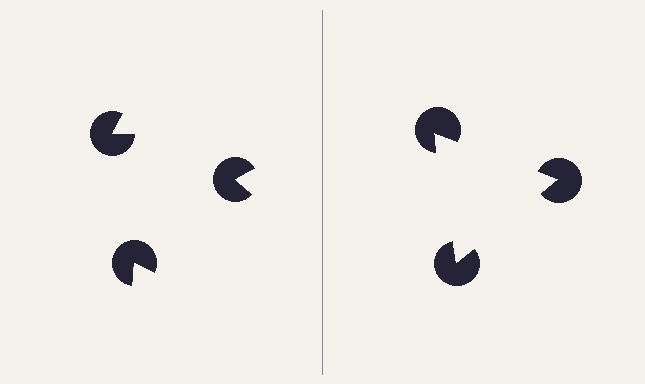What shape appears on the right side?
An illusory triangle.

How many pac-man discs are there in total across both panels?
6 — 3 on each side.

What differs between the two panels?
The pac-man discs are positioned identically on both sides; only the wedge orientations differ. On the right they align to a triangle; on the left they are misaligned.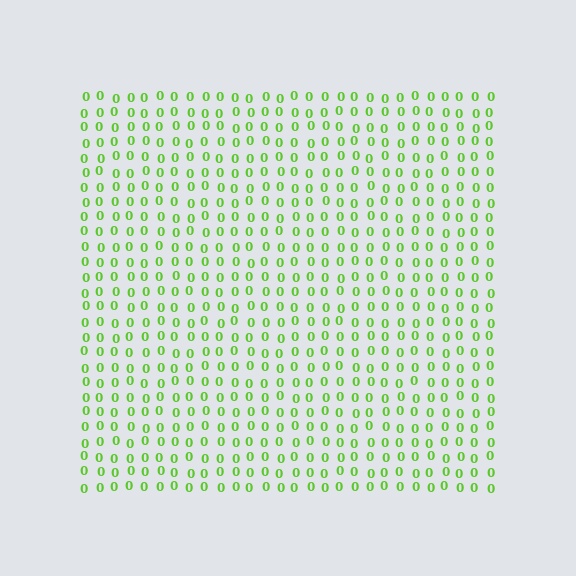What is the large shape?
The large shape is a square.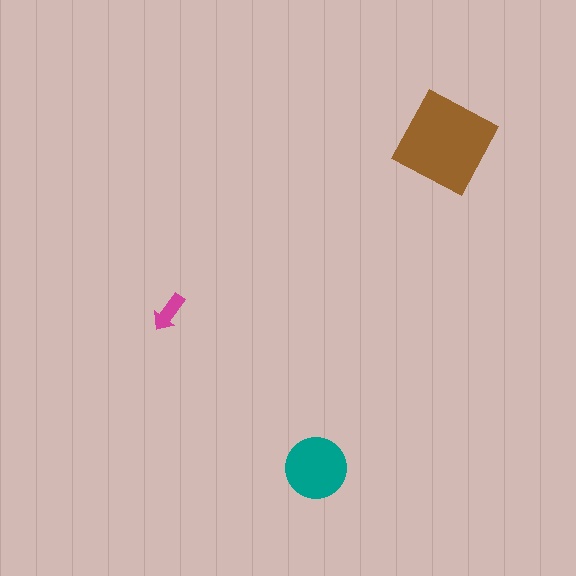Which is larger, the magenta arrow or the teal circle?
The teal circle.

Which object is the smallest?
The magenta arrow.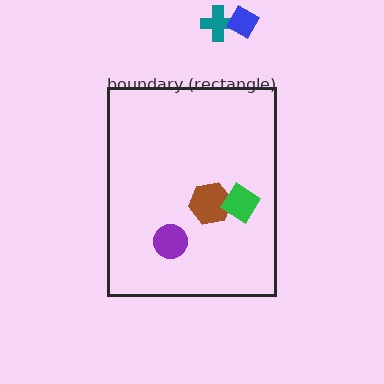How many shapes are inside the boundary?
3 inside, 2 outside.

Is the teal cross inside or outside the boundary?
Outside.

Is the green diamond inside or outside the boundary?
Inside.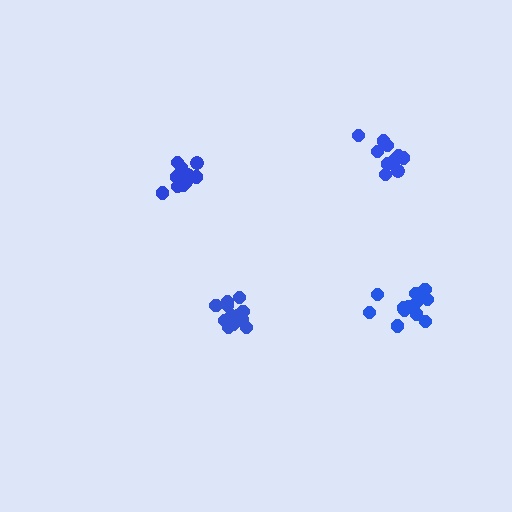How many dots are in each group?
Group 1: 14 dots, Group 2: 11 dots, Group 3: 13 dots, Group 4: 13 dots (51 total).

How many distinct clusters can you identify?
There are 4 distinct clusters.